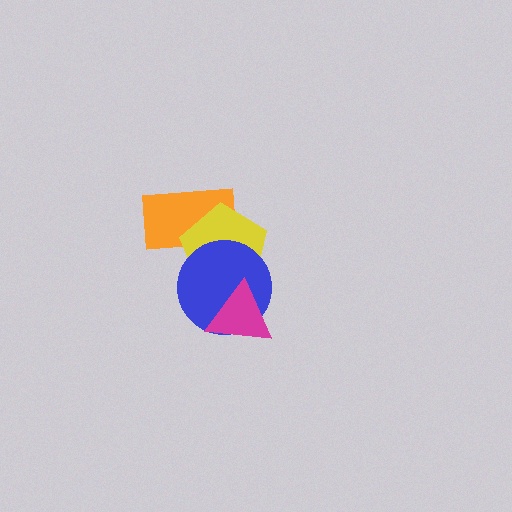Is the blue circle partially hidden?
Yes, it is partially covered by another shape.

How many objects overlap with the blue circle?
3 objects overlap with the blue circle.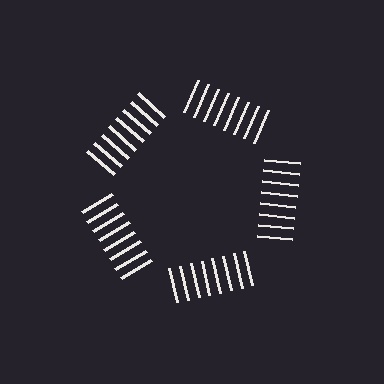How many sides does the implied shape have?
5 sides — the line-ends trace a pentagon.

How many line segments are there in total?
40 — 8 along each of the 5 edges.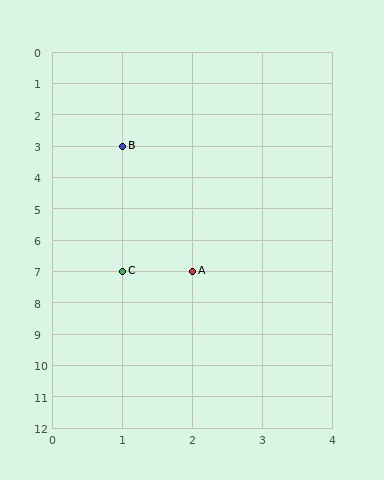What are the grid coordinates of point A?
Point A is at grid coordinates (2, 7).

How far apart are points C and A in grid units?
Points C and A are 1 column apart.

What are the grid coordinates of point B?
Point B is at grid coordinates (1, 3).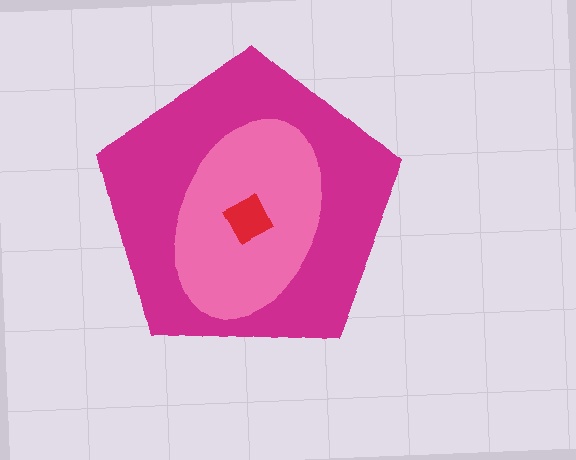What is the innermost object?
The red diamond.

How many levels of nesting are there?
3.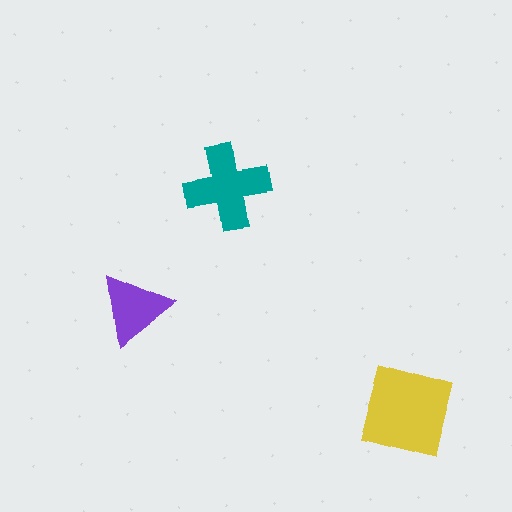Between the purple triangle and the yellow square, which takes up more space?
The yellow square.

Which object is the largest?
The yellow square.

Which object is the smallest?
The purple triangle.